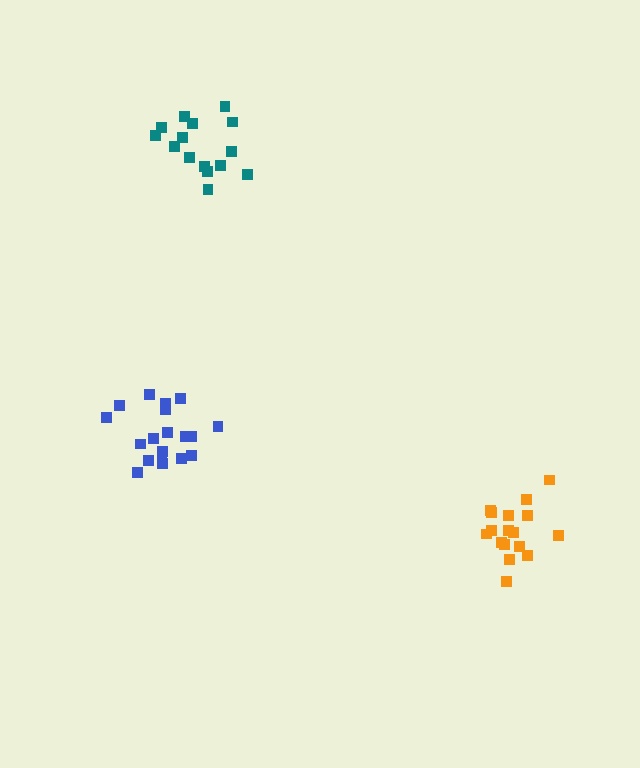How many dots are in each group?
Group 1: 15 dots, Group 2: 17 dots, Group 3: 19 dots (51 total).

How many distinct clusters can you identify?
There are 3 distinct clusters.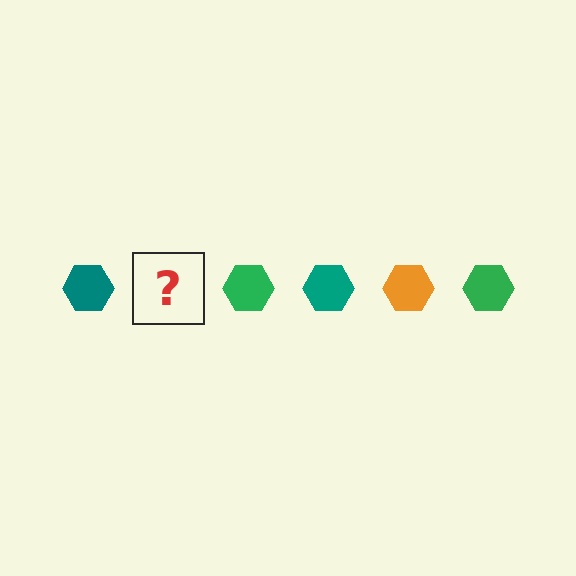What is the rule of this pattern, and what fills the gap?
The rule is that the pattern cycles through teal, orange, green hexagons. The gap should be filled with an orange hexagon.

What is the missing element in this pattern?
The missing element is an orange hexagon.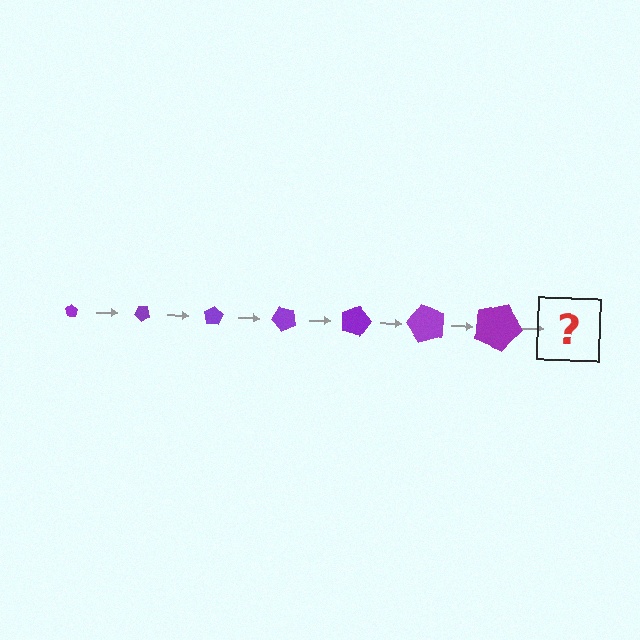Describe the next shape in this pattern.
It should be a pentagon, larger than the previous one and rotated 280 degrees from the start.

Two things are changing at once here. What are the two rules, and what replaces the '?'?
The two rules are that the pentagon grows larger each step and it rotates 40 degrees each step. The '?' should be a pentagon, larger than the previous one and rotated 280 degrees from the start.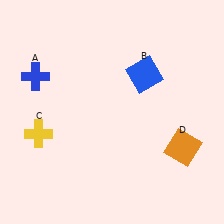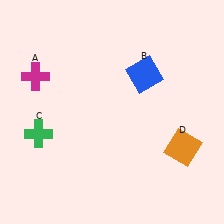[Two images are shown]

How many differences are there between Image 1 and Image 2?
There are 2 differences between the two images.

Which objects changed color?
A changed from blue to magenta. C changed from yellow to green.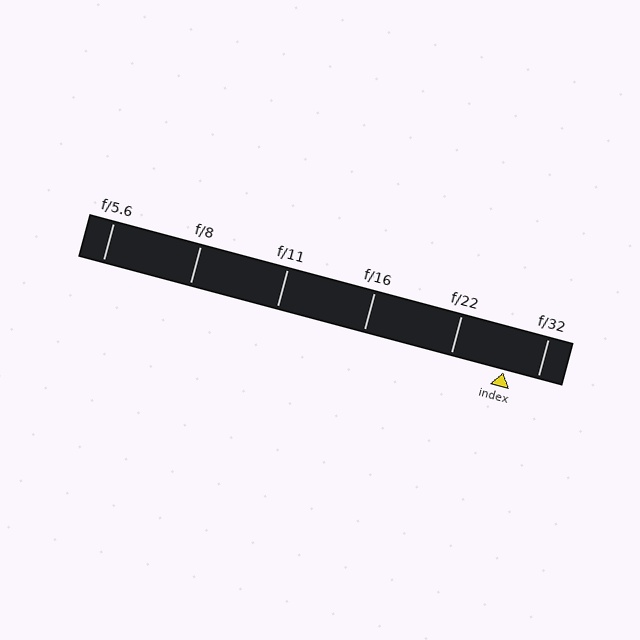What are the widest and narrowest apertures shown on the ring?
The widest aperture shown is f/5.6 and the narrowest is f/32.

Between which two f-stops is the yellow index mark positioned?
The index mark is between f/22 and f/32.